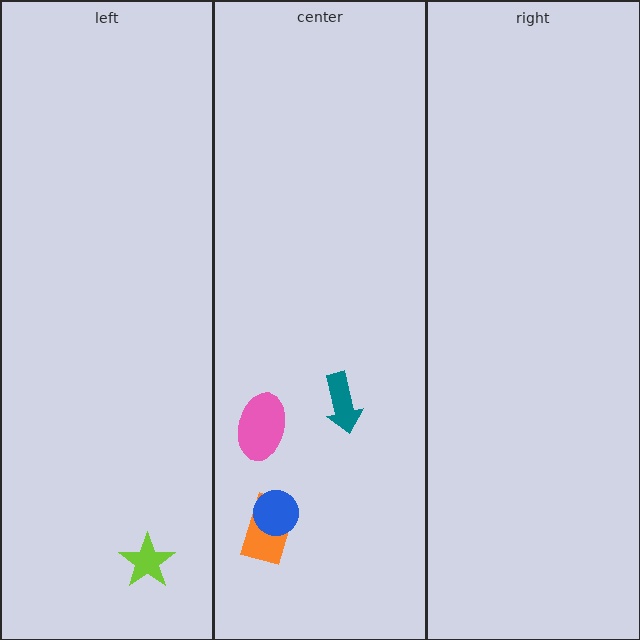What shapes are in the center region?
The orange rectangle, the pink ellipse, the blue circle, the teal arrow.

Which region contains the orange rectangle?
The center region.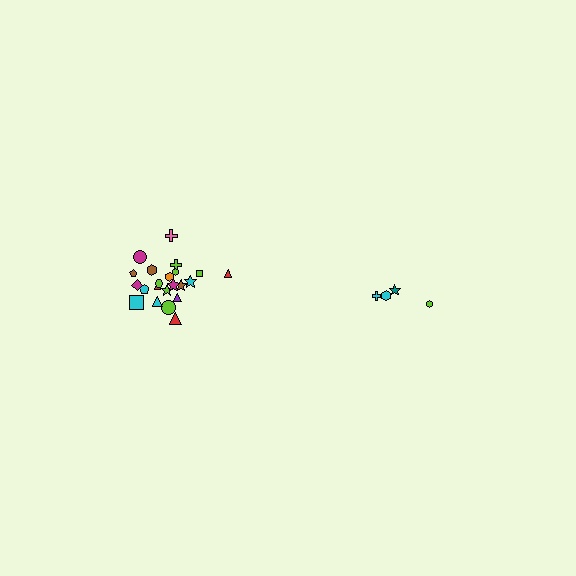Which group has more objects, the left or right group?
The left group.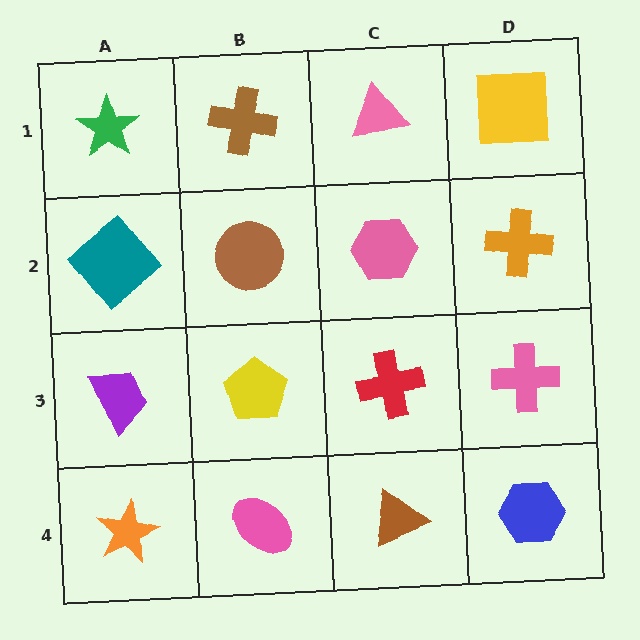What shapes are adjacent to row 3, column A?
A teal diamond (row 2, column A), an orange star (row 4, column A), a yellow pentagon (row 3, column B).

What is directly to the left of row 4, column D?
A brown triangle.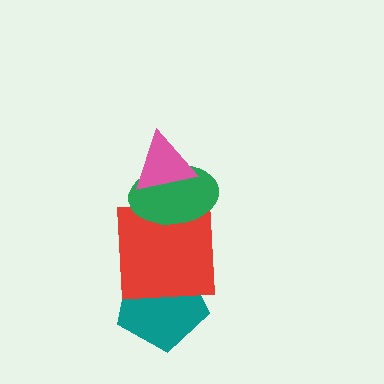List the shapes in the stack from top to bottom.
From top to bottom: the pink triangle, the green ellipse, the red square, the teal pentagon.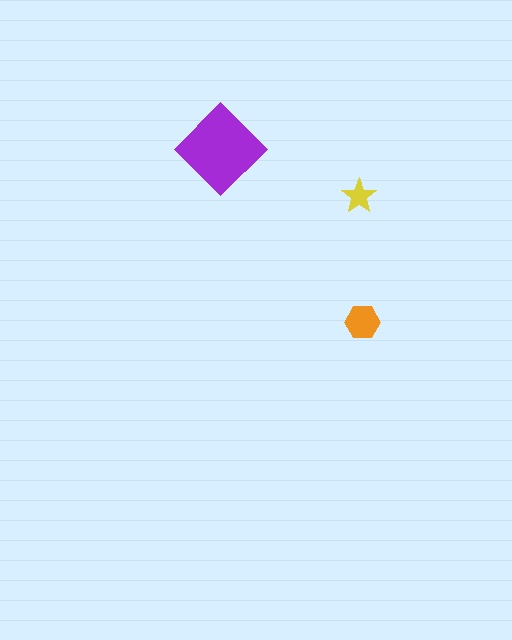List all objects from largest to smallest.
The purple diamond, the orange hexagon, the yellow star.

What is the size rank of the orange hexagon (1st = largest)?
2nd.